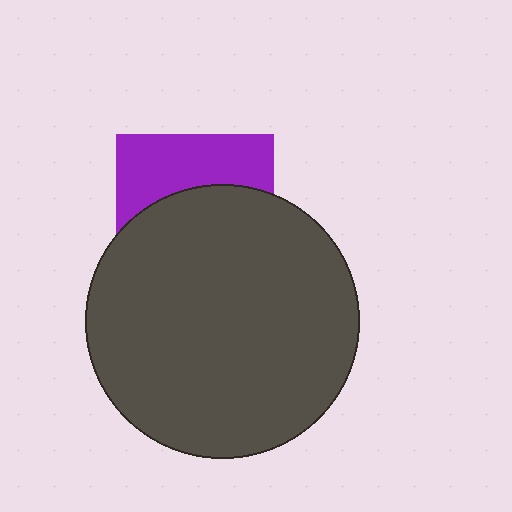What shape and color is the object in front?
The object in front is a dark gray circle.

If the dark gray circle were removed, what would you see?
You would see the complete purple square.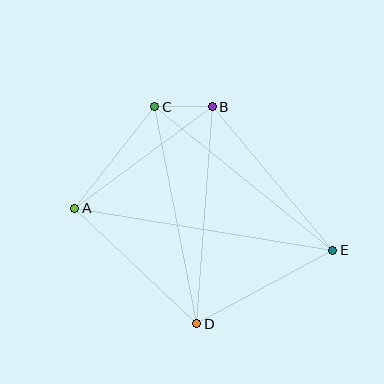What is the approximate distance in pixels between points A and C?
The distance between A and C is approximately 129 pixels.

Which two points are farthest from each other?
Points A and E are farthest from each other.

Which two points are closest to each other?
Points B and C are closest to each other.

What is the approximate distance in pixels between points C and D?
The distance between C and D is approximately 221 pixels.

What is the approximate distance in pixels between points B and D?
The distance between B and D is approximately 218 pixels.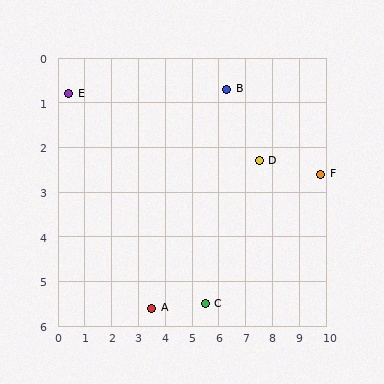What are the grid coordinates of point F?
Point F is at approximately (9.8, 2.6).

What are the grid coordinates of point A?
Point A is at approximately (3.5, 5.6).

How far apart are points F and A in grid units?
Points F and A are about 7.0 grid units apart.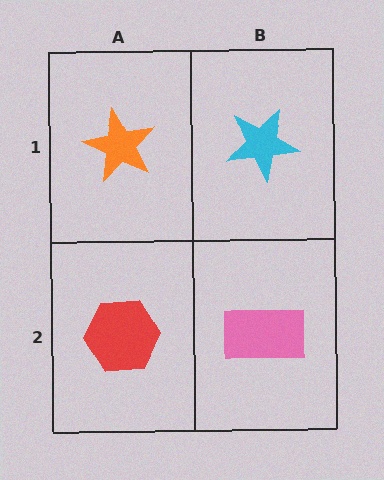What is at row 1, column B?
A cyan star.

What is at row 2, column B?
A pink rectangle.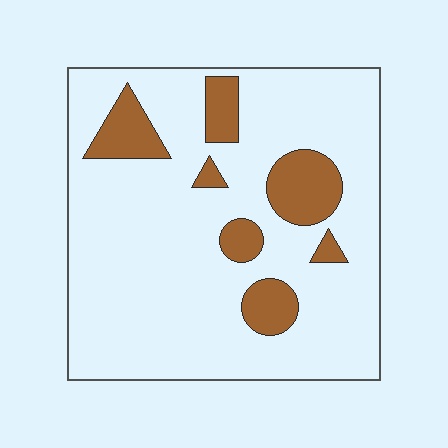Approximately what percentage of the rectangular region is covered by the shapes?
Approximately 15%.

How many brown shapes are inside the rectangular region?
7.